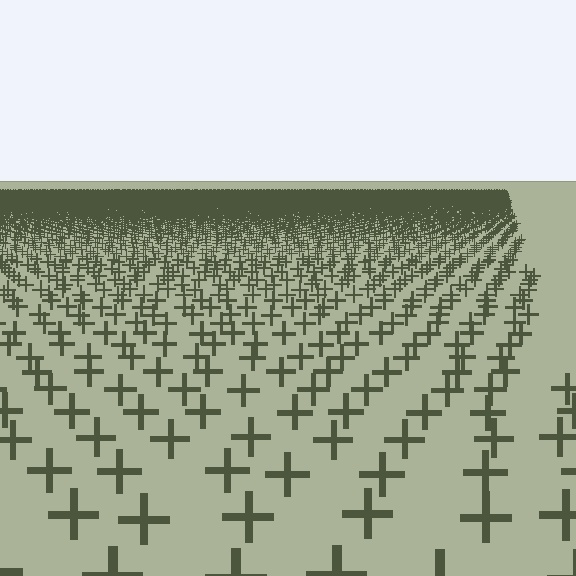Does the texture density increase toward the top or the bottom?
Density increases toward the top.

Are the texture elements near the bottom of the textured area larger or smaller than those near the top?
Larger. Near the bottom, elements are closer to the viewer and appear at a bigger on-screen size.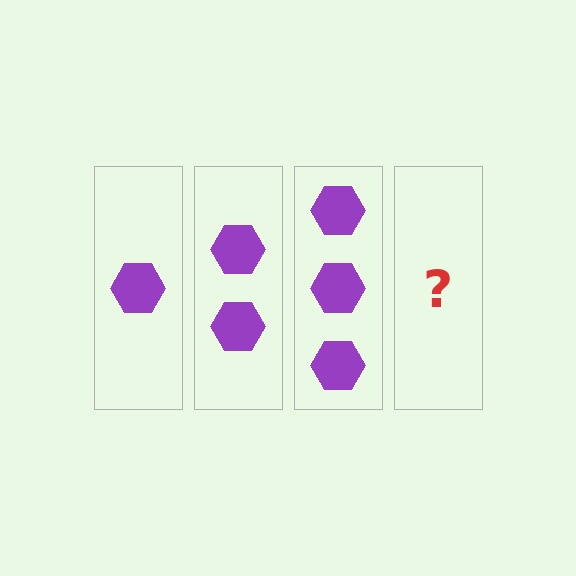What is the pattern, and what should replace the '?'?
The pattern is that each step adds one more hexagon. The '?' should be 4 hexagons.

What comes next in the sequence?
The next element should be 4 hexagons.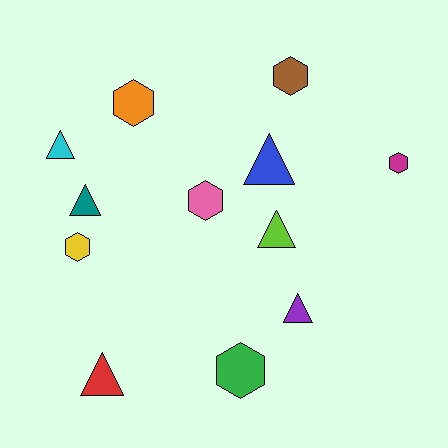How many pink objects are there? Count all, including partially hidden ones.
There is 1 pink object.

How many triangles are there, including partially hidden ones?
There are 6 triangles.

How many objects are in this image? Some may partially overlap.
There are 12 objects.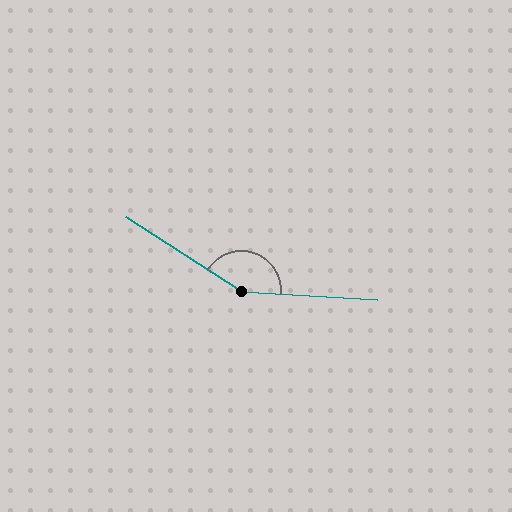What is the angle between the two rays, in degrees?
Approximately 151 degrees.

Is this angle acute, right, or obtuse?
It is obtuse.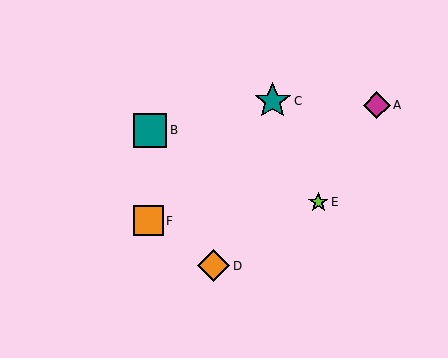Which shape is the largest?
The teal star (labeled C) is the largest.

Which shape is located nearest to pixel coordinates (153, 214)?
The orange square (labeled F) at (148, 221) is nearest to that location.